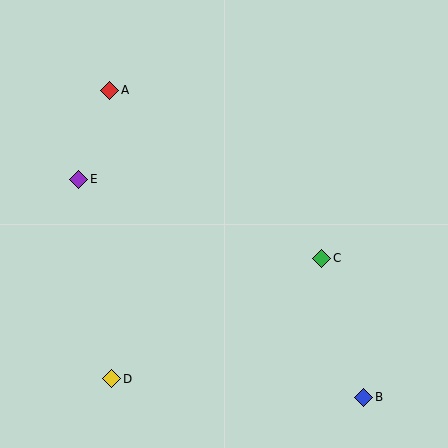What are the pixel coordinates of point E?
Point E is at (79, 179).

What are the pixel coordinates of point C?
Point C is at (322, 258).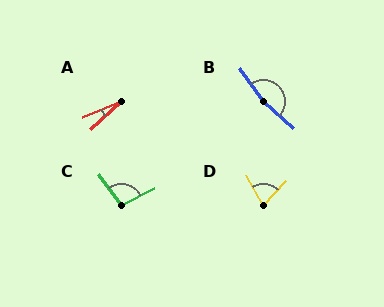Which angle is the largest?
B, at approximately 166 degrees.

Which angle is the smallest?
A, at approximately 21 degrees.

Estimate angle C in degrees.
Approximately 99 degrees.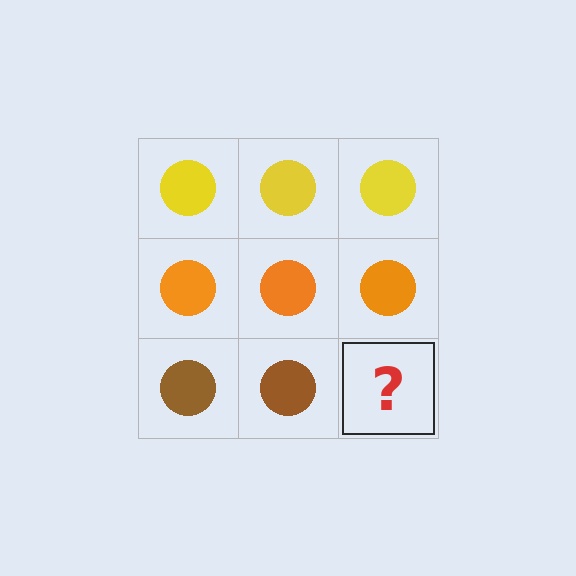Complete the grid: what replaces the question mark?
The question mark should be replaced with a brown circle.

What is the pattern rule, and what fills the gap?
The rule is that each row has a consistent color. The gap should be filled with a brown circle.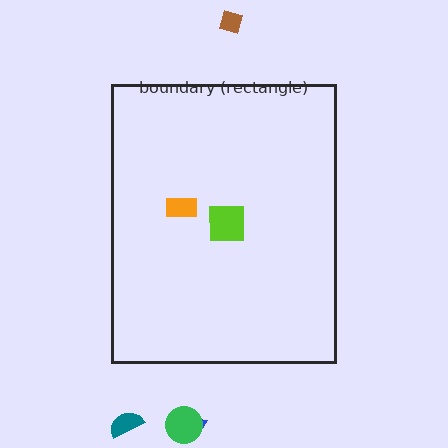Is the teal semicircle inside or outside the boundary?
Outside.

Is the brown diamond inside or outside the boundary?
Outside.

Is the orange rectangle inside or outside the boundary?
Inside.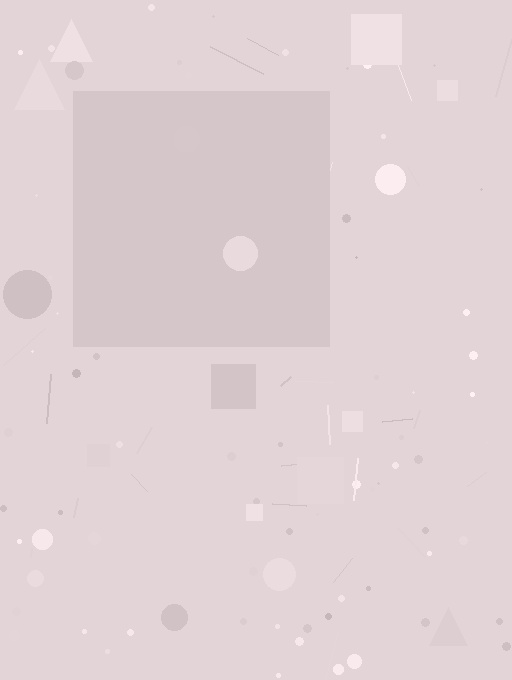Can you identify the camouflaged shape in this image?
The camouflaged shape is a square.